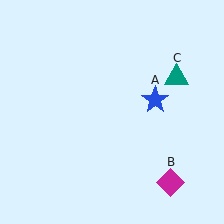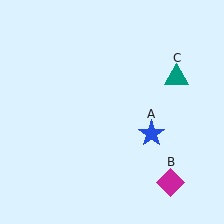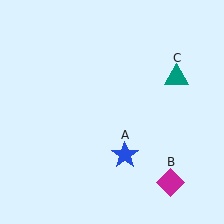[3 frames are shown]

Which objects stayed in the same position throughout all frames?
Magenta diamond (object B) and teal triangle (object C) remained stationary.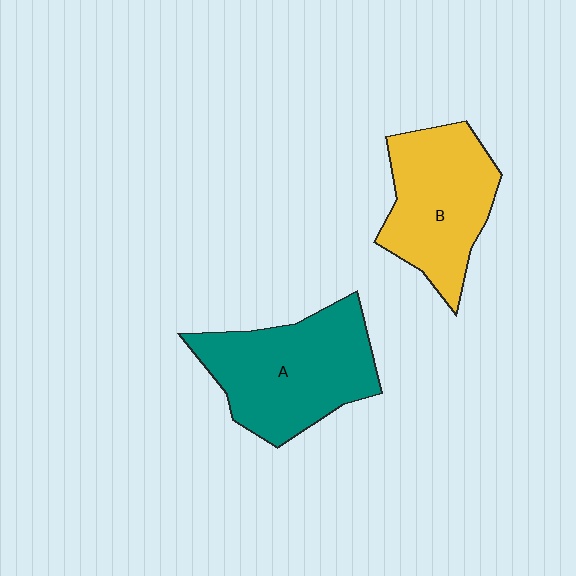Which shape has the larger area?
Shape A (teal).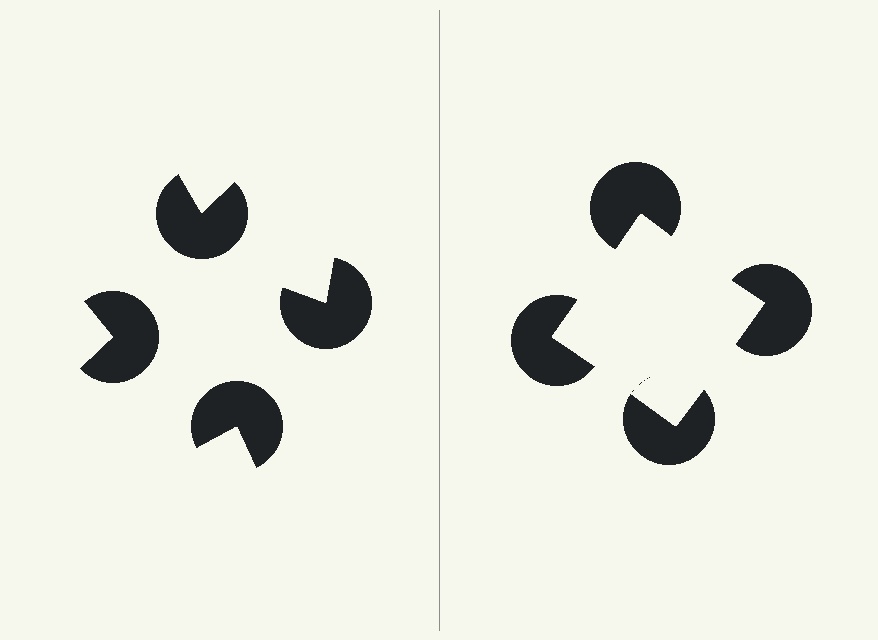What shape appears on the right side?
An illusory square.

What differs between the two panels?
The pac-man discs are positioned identically on both sides; only the wedge orientations differ. On the right they align to a square; on the left they are misaligned.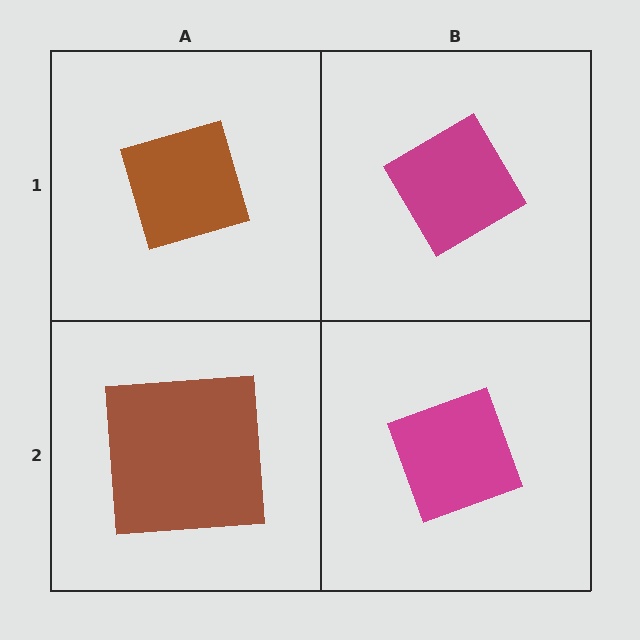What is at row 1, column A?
A brown diamond.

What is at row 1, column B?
A magenta diamond.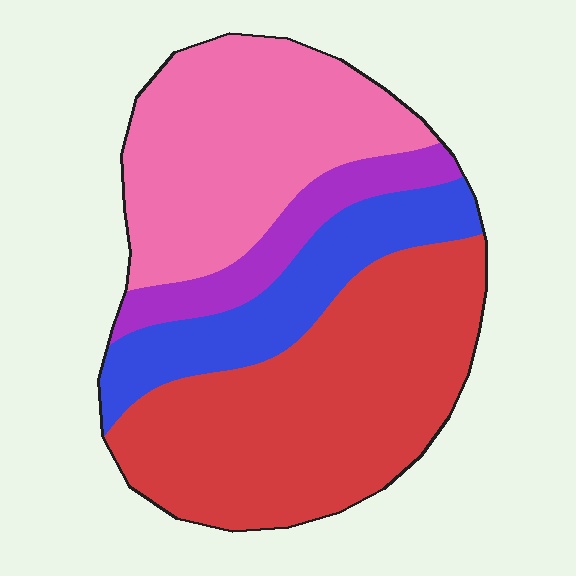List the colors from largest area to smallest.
From largest to smallest: red, pink, blue, purple.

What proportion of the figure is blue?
Blue takes up about one sixth (1/6) of the figure.